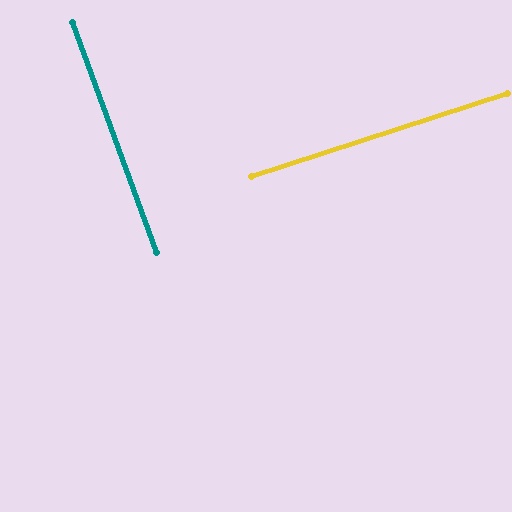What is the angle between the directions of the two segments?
Approximately 88 degrees.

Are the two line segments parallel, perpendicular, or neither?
Perpendicular — they meet at approximately 88°.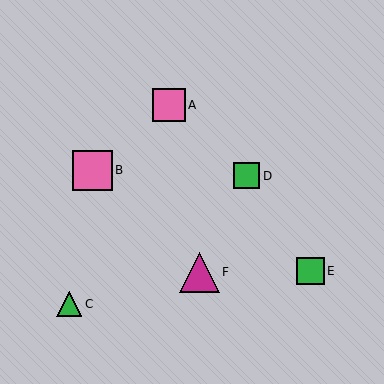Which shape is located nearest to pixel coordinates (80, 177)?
The pink square (labeled B) at (93, 170) is nearest to that location.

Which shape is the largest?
The magenta triangle (labeled F) is the largest.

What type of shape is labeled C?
Shape C is a green triangle.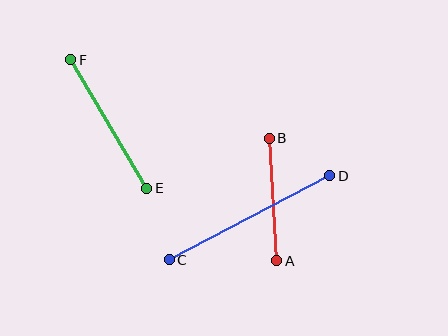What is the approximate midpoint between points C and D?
The midpoint is at approximately (249, 218) pixels.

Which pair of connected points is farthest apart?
Points C and D are farthest apart.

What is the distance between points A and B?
The distance is approximately 123 pixels.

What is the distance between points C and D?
The distance is approximately 181 pixels.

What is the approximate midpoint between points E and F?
The midpoint is at approximately (109, 124) pixels.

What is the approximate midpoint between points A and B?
The midpoint is at approximately (273, 199) pixels.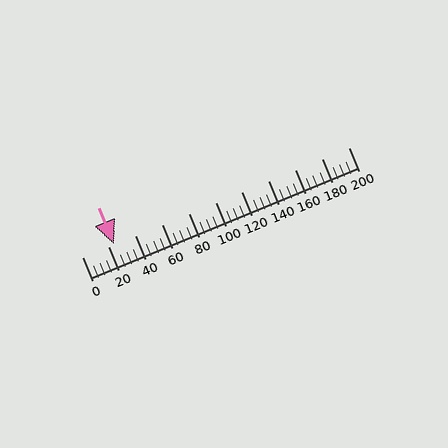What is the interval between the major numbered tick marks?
The major tick marks are spaced 20 units apart.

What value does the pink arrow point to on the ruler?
The pink arrow points to approximately 24.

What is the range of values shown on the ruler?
The ruler shows values from 0 to 200.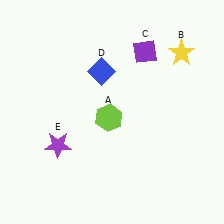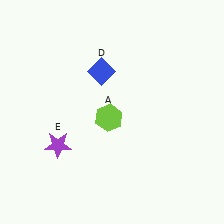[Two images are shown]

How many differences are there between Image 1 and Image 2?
There are 2 differences between the two images.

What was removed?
The yellow star (B), the purple diamond (C) were removed in Image 2.